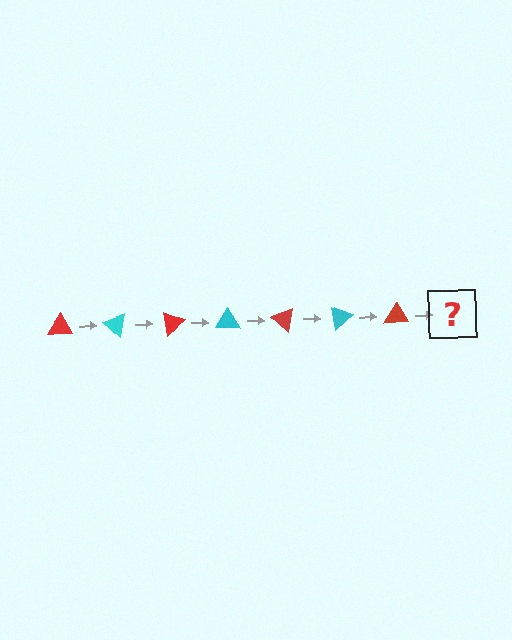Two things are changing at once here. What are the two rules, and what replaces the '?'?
The two rules are that it rotates 40 degrees each step and the color cycles through red and cyan. The '?' should be a cyan triangle, rotated 280 degrees from the start.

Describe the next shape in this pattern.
It should be a cyan triangle, rotated 280 degrees from the start.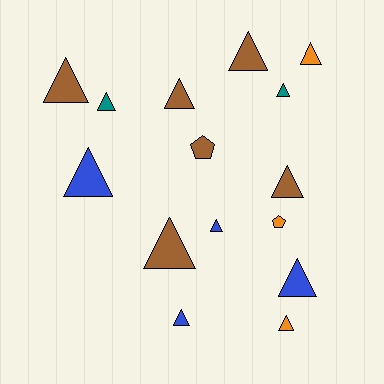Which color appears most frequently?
Brown, with 6 objects.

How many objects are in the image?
There are 15 objects.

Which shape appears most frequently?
Triangle, with 13 objects.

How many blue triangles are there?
There are 4 blue triangles.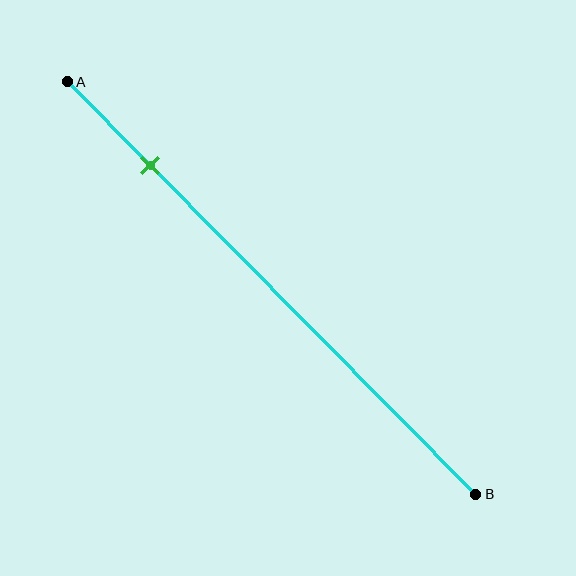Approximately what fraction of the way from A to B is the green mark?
The green mark is approximately 20% of the way from A to B.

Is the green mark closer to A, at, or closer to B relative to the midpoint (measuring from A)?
The green mark is closer to point A than the midpoint of segment AB.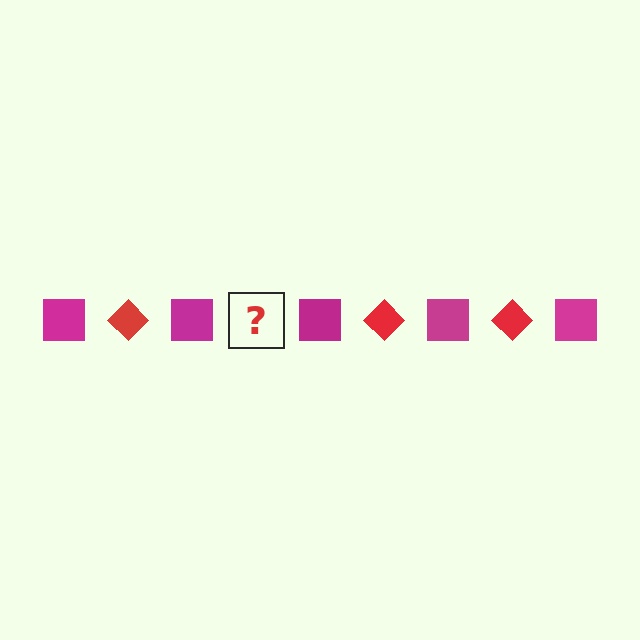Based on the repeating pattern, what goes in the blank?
The blank should be a red diamond.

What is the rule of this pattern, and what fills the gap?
The rule is that the pattern alternates between magenta square and red diamond. The gap should be filled with a red diamond.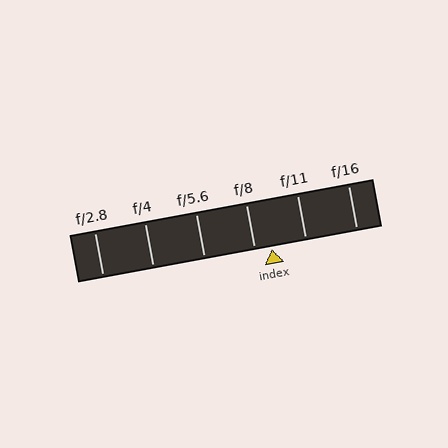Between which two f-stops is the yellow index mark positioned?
The index mark is between f/8 and f/11.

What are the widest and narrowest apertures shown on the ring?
The widest aperture shown is f/2.8 and the narrowest is f/16.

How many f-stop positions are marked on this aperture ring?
There are 6 f-stop positions marked.